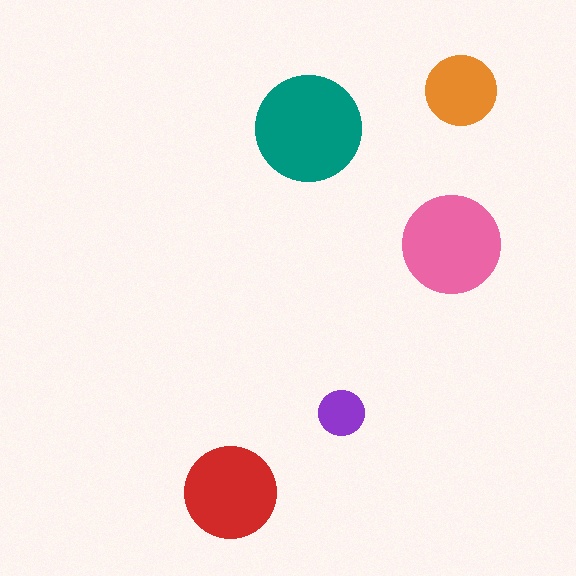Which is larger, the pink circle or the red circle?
The pink one.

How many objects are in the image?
There are 5 objects in the image.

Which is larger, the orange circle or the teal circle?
The teal one.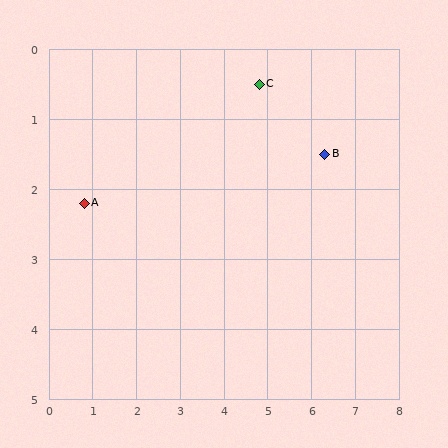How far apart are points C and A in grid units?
Points C and A are about 4.3 grid units apart.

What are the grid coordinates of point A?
Point A is at approximately (0.8, 2.2).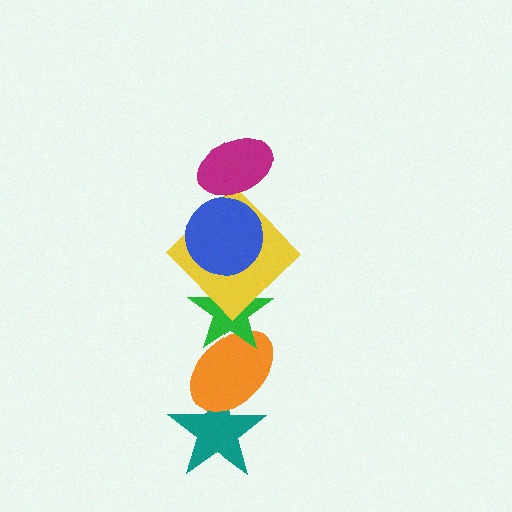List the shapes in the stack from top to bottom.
From top to bottom: the magenta ellipse, the blue circle, the yellow diamond, the green star, the orange ellipse, the teal star.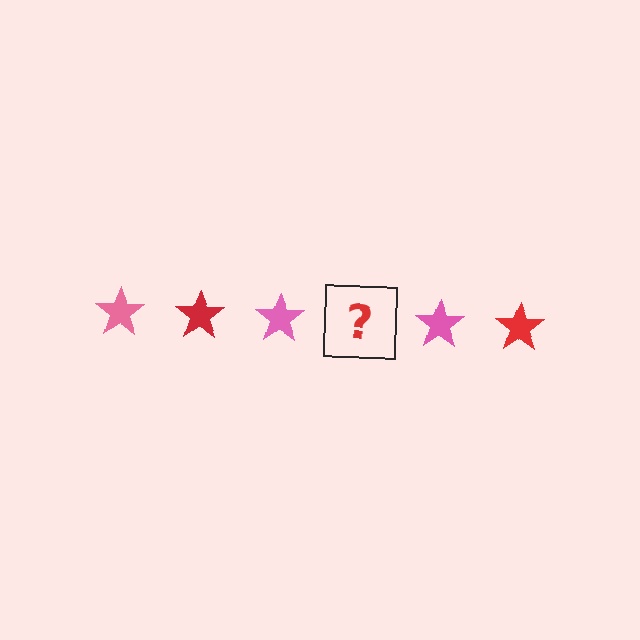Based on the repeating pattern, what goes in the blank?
The blank should be a red star.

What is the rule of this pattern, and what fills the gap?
The rule is that the pattern cycles through pink, red stars. The gap should be filled with a red star.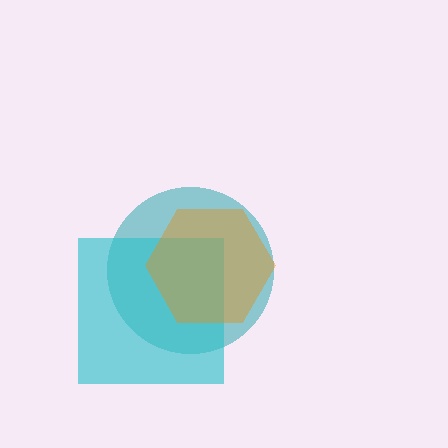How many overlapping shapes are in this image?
There are 3 overlapping shapes in the image.